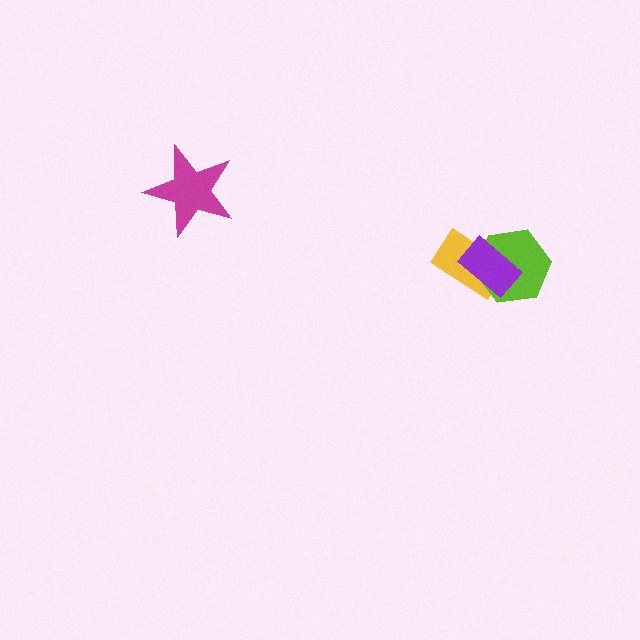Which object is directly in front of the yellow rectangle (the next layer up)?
The lime hexagon is directly in front of the yellow rectangle.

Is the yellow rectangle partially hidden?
Yes, it is partially covered by another shape.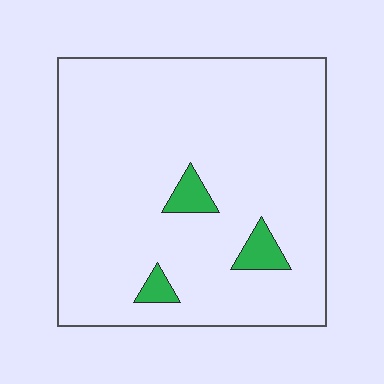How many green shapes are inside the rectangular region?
3.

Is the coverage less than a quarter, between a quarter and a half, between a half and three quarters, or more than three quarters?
Less than a quarter.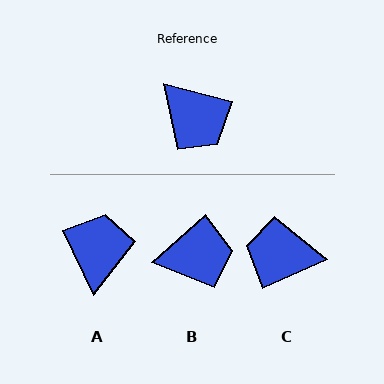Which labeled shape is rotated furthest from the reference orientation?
C, about 141 degrees away.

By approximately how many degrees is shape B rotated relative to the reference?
Approximately 56 degrees counter-clockwise.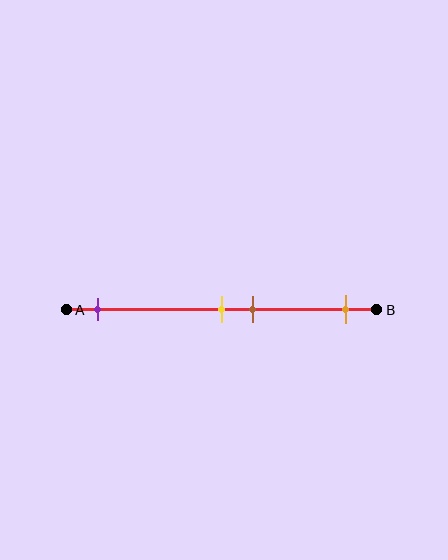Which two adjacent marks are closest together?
The yellow and brown marks are the closest adjacent pair.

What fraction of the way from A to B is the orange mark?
The orange mark is approximately 90% (0.9) of the way from A to B.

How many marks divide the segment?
There are 4 marks dividing the segment.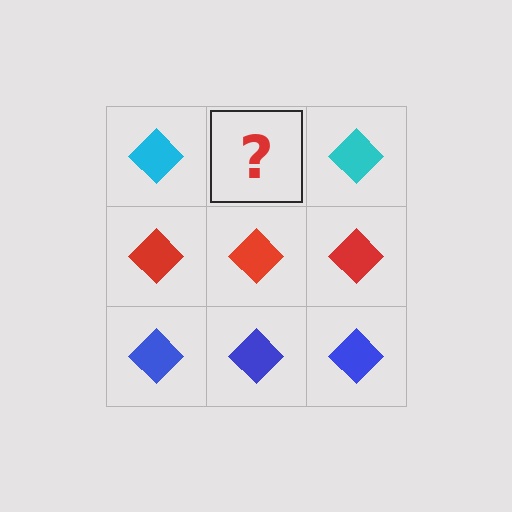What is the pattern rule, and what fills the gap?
The rule is that each row has a consistent color. The gap should be filled with a cyan diamond.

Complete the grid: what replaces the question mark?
The question mark should be replaced with a cyan diamond.